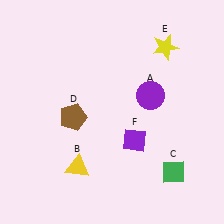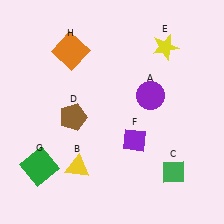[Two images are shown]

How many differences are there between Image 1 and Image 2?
There are 2 differences between the two images.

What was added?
A green square (G), an orange square (H) were added in Image 2.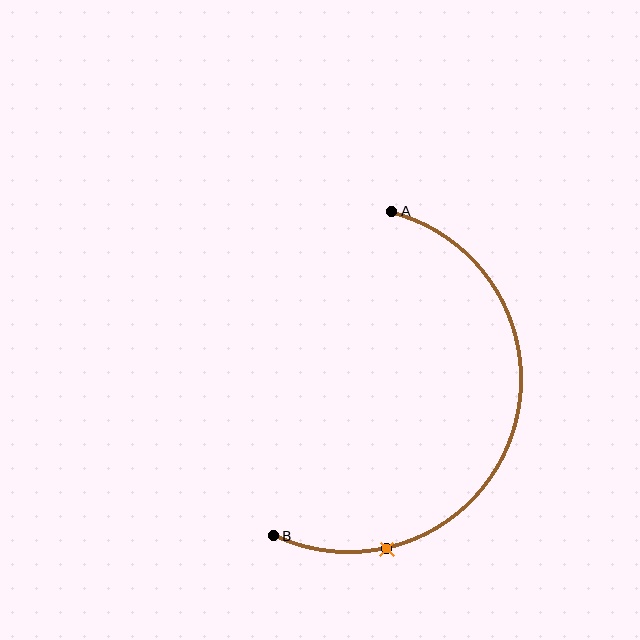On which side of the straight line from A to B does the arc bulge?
The arc bulges to the right of the straight line connecting A and B.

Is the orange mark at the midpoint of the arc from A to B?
No. The orange mark lies on the arc but is closer to endpoint B. The arc midpoint would be at the point on the curve equidistant along the arc from both A and B.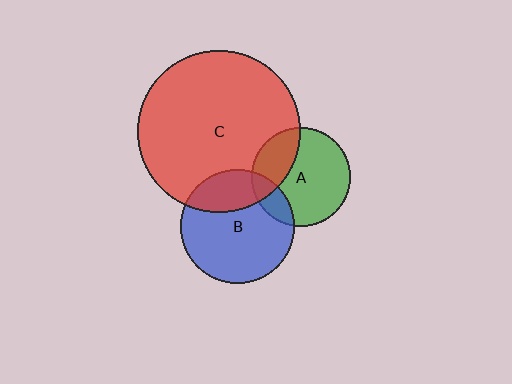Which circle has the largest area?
Circle C (red).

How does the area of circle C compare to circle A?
Approximately 2.7 times.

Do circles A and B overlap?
Yes.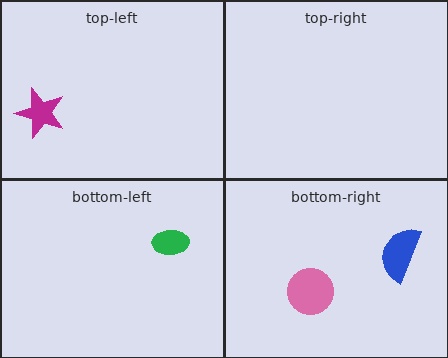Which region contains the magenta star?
The top-left region.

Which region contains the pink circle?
The bottom-right region.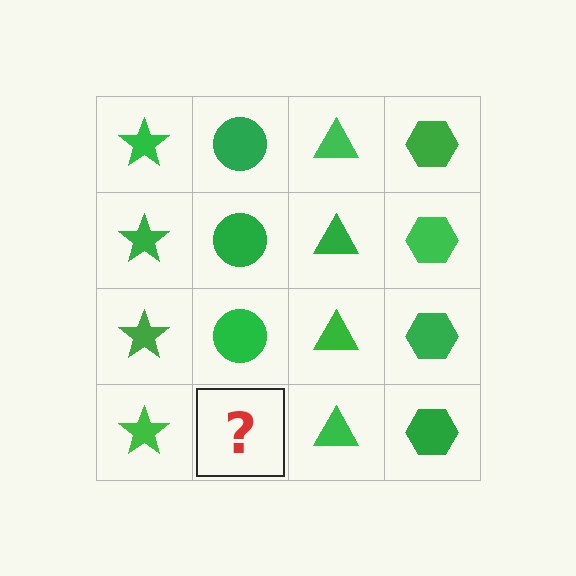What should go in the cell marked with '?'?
The missing cell should contain a green circle.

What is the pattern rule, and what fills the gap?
The rule is that each column has a consistent shape. The gap should be filled with a green circle.